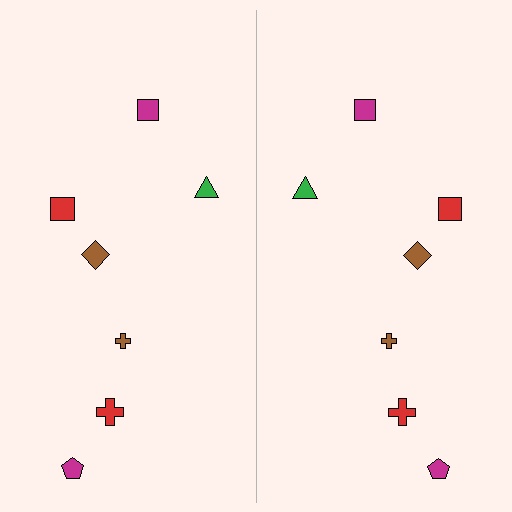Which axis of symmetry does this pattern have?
The pattern has a vertical axis of symmetry running through the center of the image.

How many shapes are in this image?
There are 14 shapes in this image.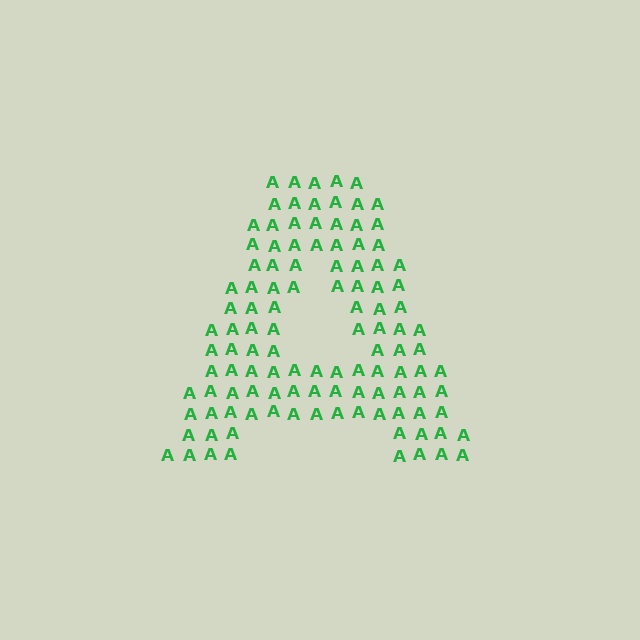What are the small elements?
The small elements are letter A's.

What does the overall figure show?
The overall figure shows the letter A.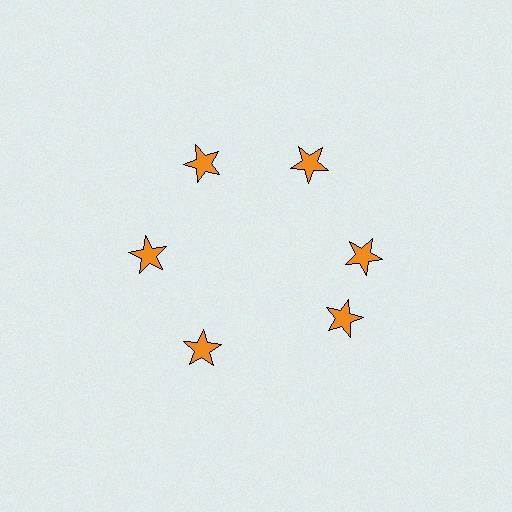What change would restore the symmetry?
The symmetry would be restored by rotating it back into even spacing with its neighbors so that all 6 stars sit at equal angles and equal distance from the center.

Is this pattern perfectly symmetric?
No. The 6 orange stars are arranged in a ring, but one element near the 5 o'clock position is rotated out of alignment along the ring, breaking the 6-fold rotational symmetry.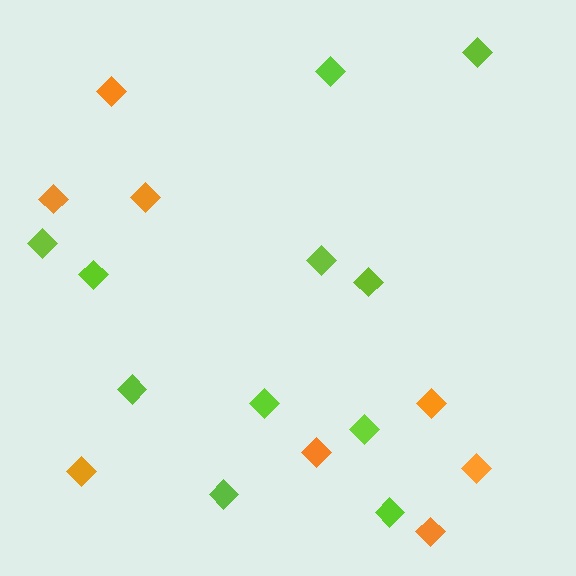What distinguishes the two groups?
There are 2 groups: one group of lime diamonds (11) and one group of orange diamonds (8).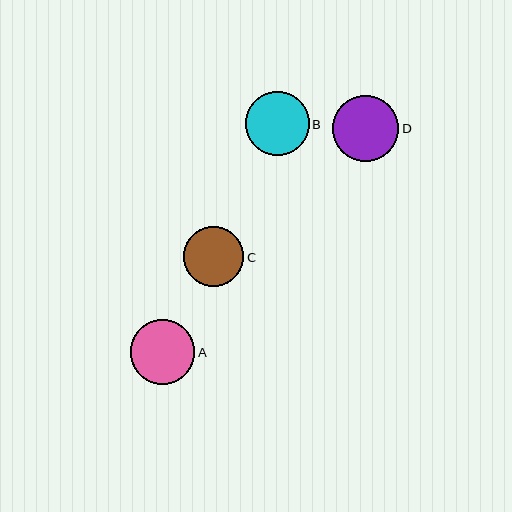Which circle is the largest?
Circle D is the largest with a size of approximately 66 pixels.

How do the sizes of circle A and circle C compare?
Circle A and circle C are approximately the same size.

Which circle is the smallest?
Circle C is the smallest with a size of approximately 61 pixels.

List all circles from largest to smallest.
From largest to smallest: D, A, B, C.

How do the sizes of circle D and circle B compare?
Circle D and circle B are approximately the same size.